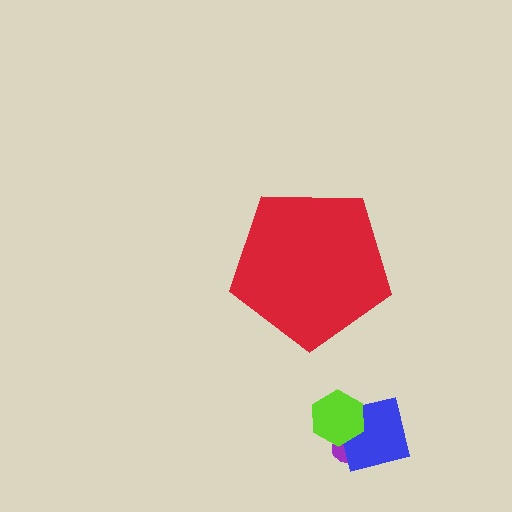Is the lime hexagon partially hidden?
No, the lime hexagon is fully visible.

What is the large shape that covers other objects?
A red pentagon.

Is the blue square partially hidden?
No, the blue square is fully visible.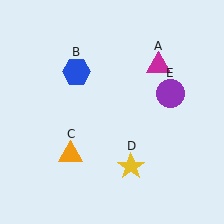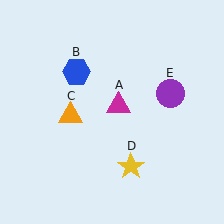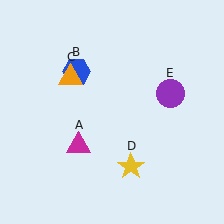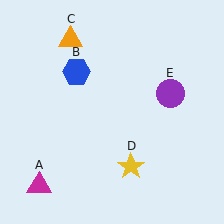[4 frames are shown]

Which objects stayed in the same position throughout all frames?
Blue hexagon (object B) and yellow star (object D) and purple circle (object E) remained stationary.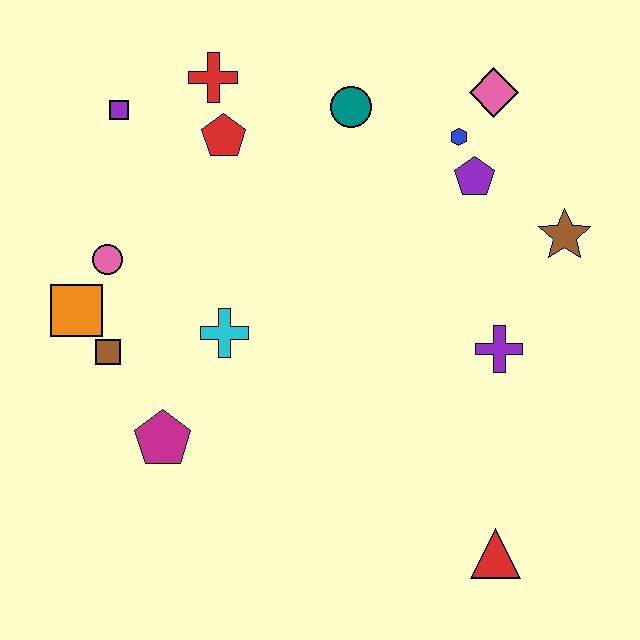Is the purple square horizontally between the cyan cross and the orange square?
Yes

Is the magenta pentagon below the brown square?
Yes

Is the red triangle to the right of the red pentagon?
Yes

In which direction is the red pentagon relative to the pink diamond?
The red pentagon is to the left of the pink diamond.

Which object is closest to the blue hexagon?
The purple pentagon is closest to the blue hexagon.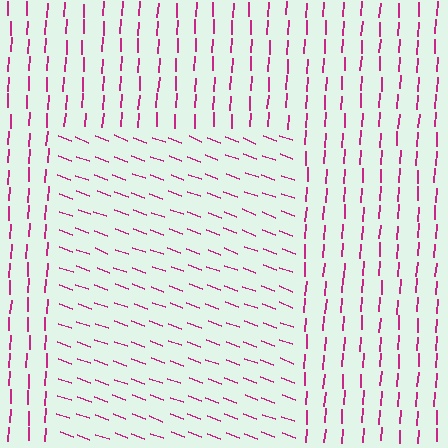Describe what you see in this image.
The image is filled with small magenta line segments. A rectangle region in the image has lines oriented differently from the surrounding lines, creating a visible texture boundary.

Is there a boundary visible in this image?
Yes, there is a texture boundary formed by a change in line orientation.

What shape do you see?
I see a rectangle.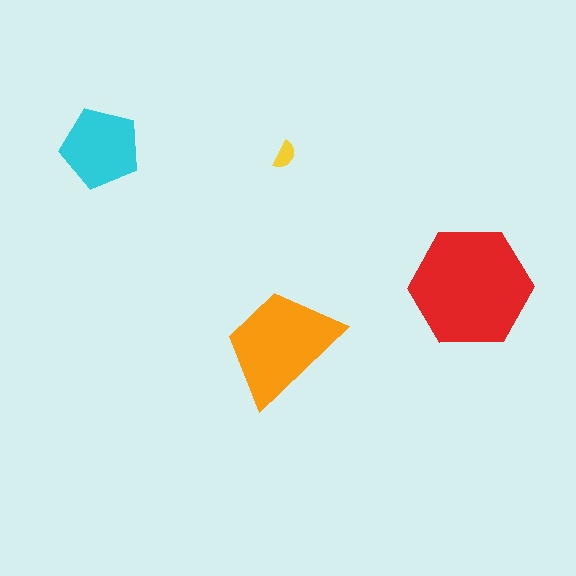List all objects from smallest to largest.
The yellow semicircle, the cyan pentagon, the orange trapezoid, the red hexagon.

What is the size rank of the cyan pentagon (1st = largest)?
3rd.